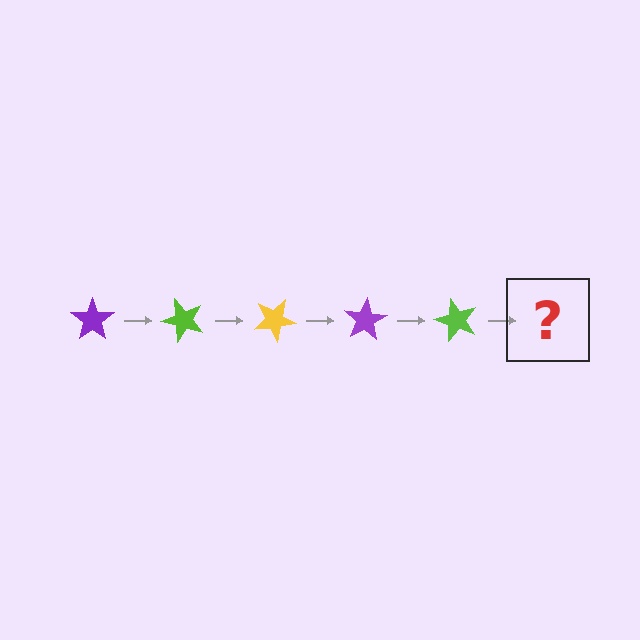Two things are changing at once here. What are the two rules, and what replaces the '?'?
The two rules are that it rotates 50 degrees each step and the color cycles through purple, lime, and yellow. The '?' should be a yellow star, rotated 250 degrees from the start.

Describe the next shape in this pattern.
It should be a yellow star, rotated 250 degrees from the start.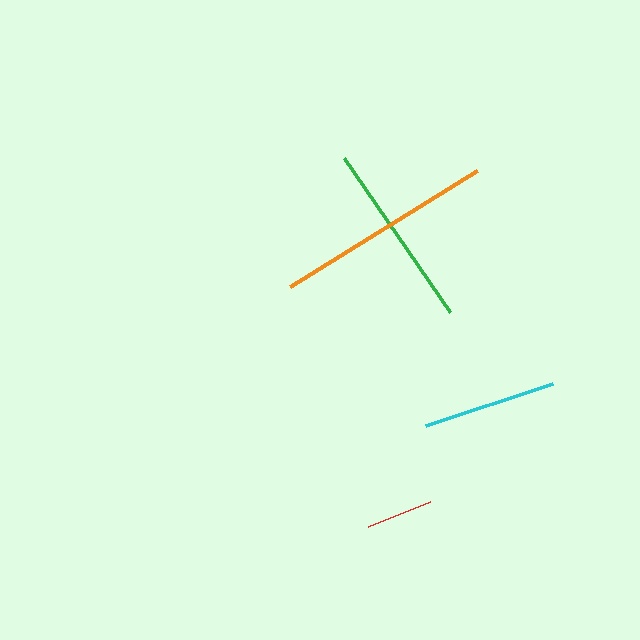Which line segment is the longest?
The orange line is the longest at approximately 220 pixels.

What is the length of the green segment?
The green segment is approximately 187 pixels long.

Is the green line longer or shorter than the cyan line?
The green line is longer than the cyan line.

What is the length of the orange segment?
The orange segment is approximately 220 pixels long.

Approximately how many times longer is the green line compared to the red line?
The green line is approximately 2.8 times the length of the red line.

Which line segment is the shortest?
The red line is the shortest at approximately 67 pixels.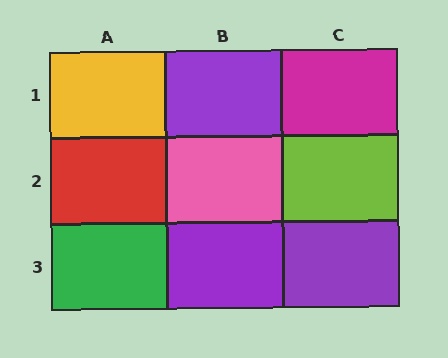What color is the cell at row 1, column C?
Magenta.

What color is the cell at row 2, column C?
Lime.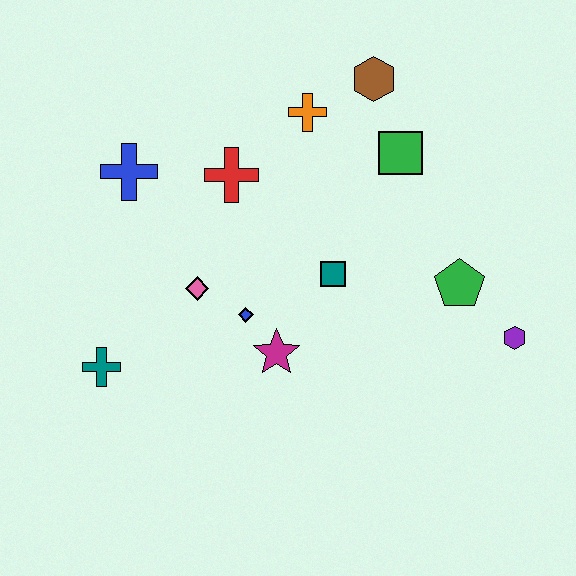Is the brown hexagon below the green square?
No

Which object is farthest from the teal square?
The teal cross is farthest from the teal square.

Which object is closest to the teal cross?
The pink diamond is closest to the teal cross.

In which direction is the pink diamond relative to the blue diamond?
The pink diamond is to the left of the blue diamond.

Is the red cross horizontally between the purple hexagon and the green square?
No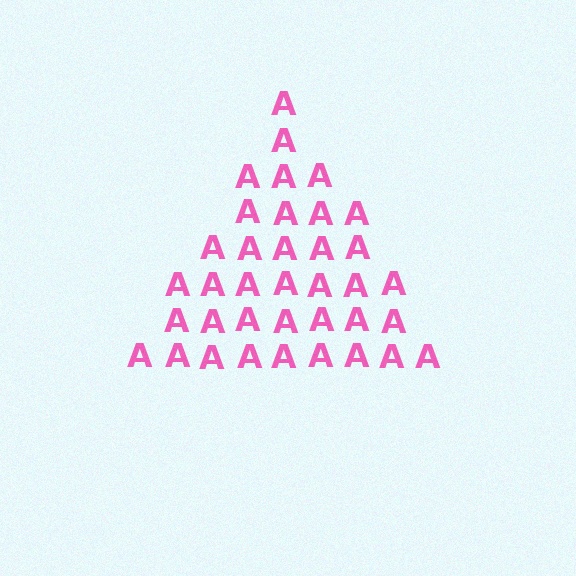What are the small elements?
The small elements are letter A's.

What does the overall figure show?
The overall figure shows a triangle.